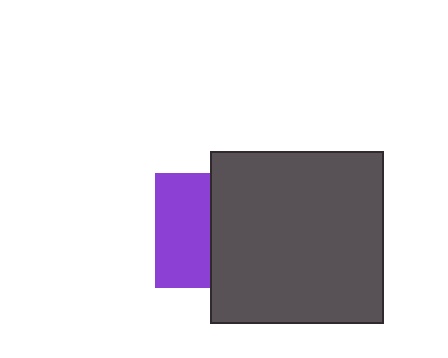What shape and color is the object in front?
The object in front is a dark gray square.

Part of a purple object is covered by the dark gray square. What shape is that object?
It is a square.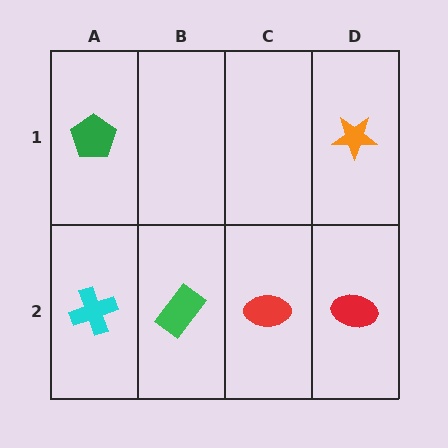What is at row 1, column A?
A green pentagon.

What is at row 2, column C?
A red ellipse.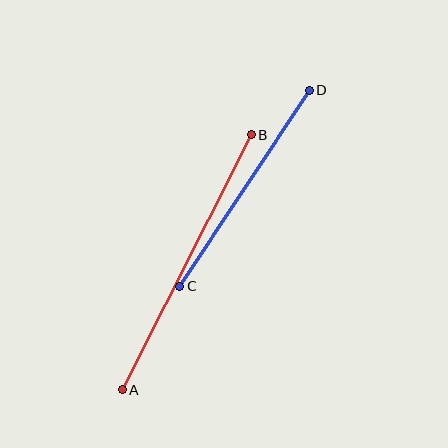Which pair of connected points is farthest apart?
Points A and B are farthest apart.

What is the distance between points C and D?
The distance is approximately 235 pixels.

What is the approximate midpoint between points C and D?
The midpoint is at approximately (244, 188) pixels.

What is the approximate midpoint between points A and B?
The midpoint is at approximately (187, 262) pixels.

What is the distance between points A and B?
The distance is approximately 286 pixels.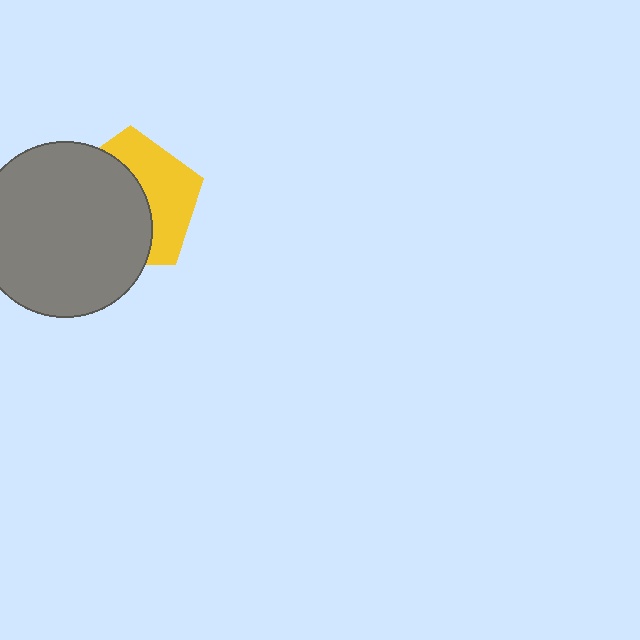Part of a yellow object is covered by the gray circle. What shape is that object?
It is a pentagon.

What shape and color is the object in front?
The object in front is a gray circle.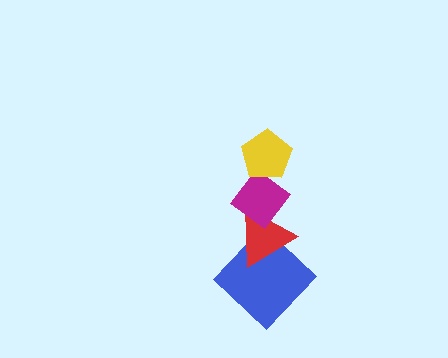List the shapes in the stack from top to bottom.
From top to bottom: the yellow pentagon, the magenta diamond, the red triangle, the blue diamond.